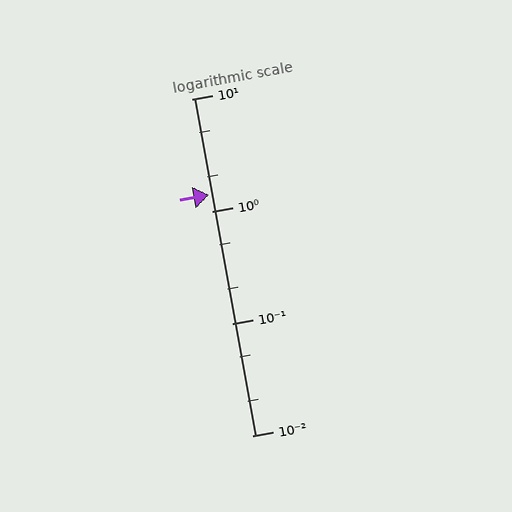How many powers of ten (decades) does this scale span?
The scale spans 3 decades, from 0.01 to 10.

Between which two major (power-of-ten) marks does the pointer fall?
The pointer is between 1 and 10.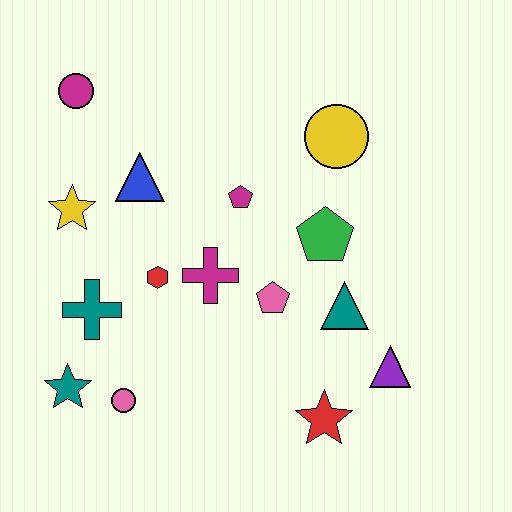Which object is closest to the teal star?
The pink circle is closest to the teal star.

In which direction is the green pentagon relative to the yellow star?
The green pentagon is to the right of the yellow star.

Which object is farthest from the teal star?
The yellow circle is farthest from the teal star.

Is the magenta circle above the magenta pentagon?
Yes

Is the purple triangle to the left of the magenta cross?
No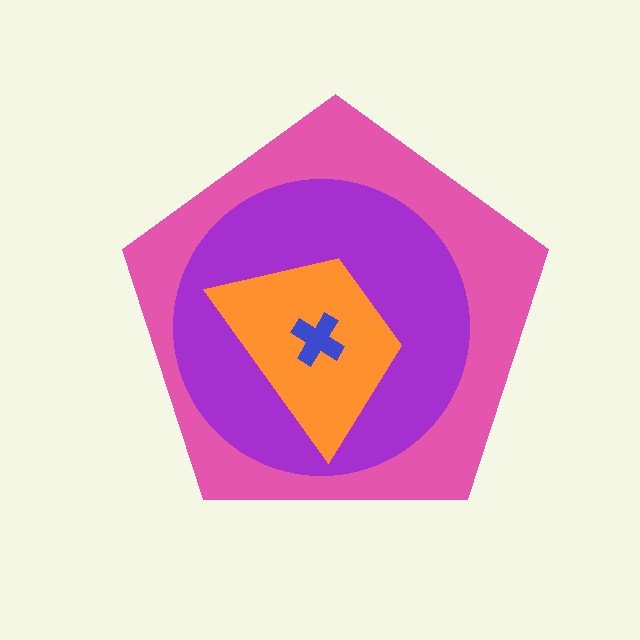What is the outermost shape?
The pink pentagon.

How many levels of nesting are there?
4.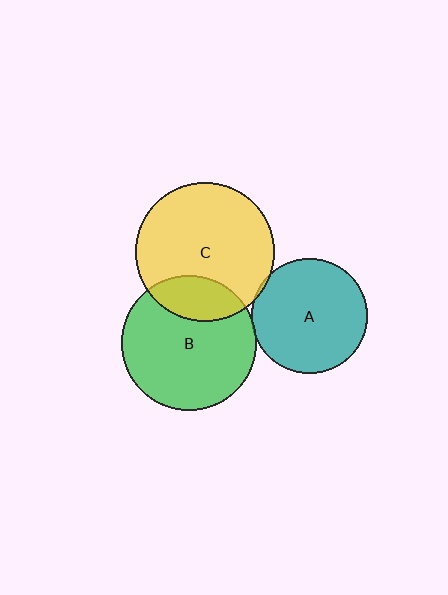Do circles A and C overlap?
Yes.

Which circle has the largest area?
Circle C (yellow).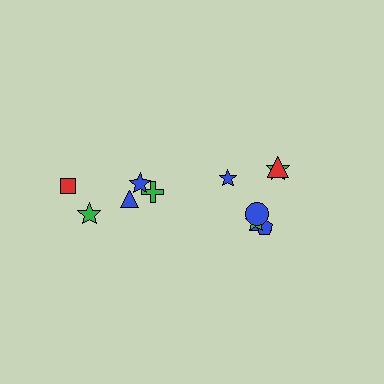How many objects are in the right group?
There are 7 objects.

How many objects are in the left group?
There are 5 objects.